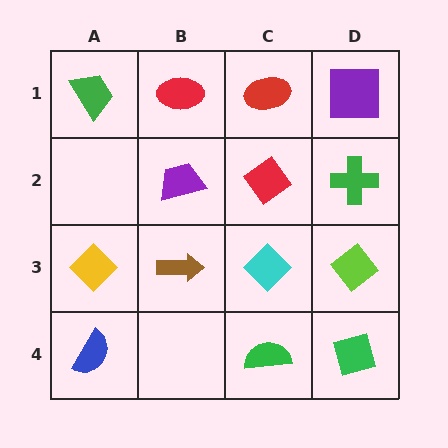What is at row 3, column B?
A brown arrow.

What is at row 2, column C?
A red diamond.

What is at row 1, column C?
A red ellipse.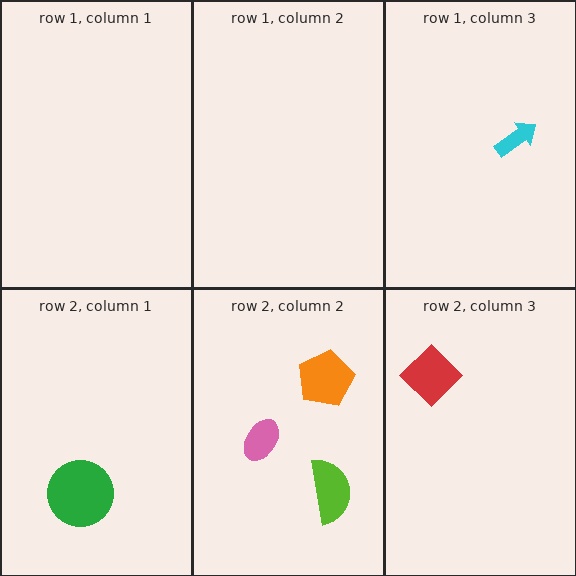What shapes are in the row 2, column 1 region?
The green circle.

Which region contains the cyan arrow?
The row 1, column 3 region.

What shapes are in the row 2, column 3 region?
The red diamond.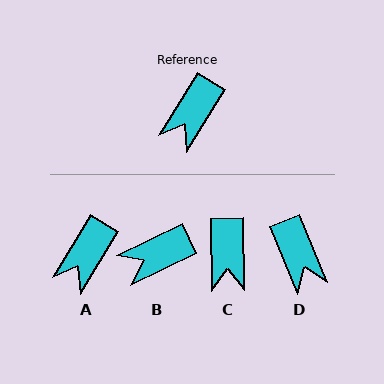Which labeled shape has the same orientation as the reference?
A.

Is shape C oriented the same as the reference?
No, it is off by about 33 degrees.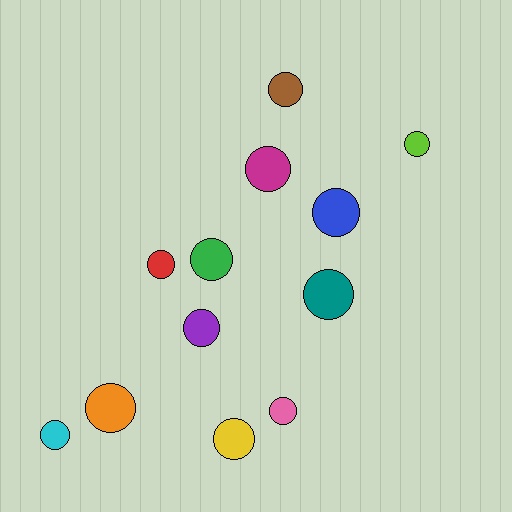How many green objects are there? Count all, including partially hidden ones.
There is 1 green object.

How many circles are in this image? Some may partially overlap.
There are 12 circles.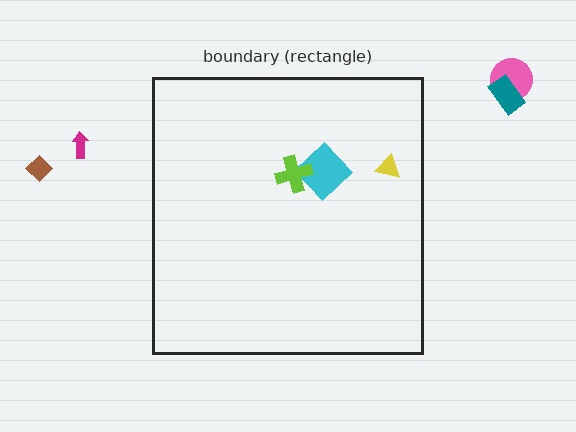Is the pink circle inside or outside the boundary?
Outside.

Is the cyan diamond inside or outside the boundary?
Inside.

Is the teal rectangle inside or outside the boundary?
Outside.